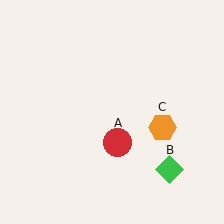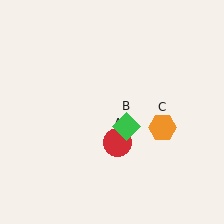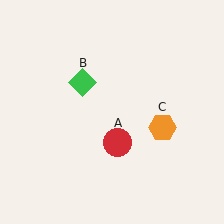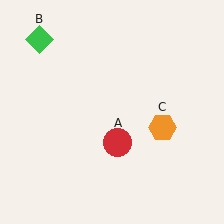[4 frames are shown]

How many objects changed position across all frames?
1 object changed position: green diamond (object B).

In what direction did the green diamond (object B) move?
The green diamond (object B) moved up and to the left.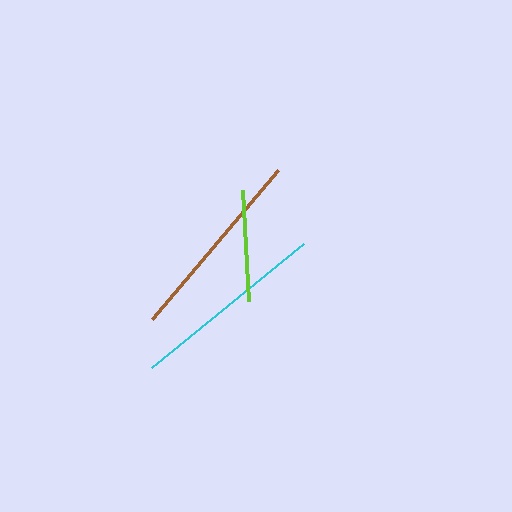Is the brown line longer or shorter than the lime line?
The brown line is longer than the lime line.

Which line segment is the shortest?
The lime line is the shortest at approximately 112 pixels.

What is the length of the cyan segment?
The cyan segment is approximately 196 pixels long.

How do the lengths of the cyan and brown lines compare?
The cyan and brown lines are approximately the same length.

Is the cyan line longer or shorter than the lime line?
The cyan line is longer than the lime line.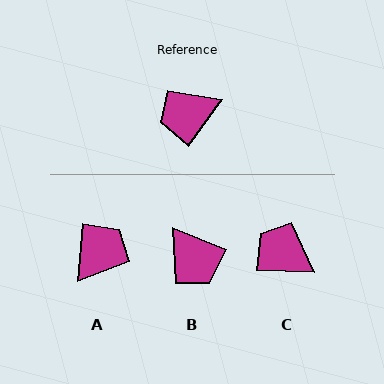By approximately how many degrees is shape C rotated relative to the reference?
Approximately 56 degrees clockwise.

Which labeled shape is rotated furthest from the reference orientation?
A, about 149 degrees away.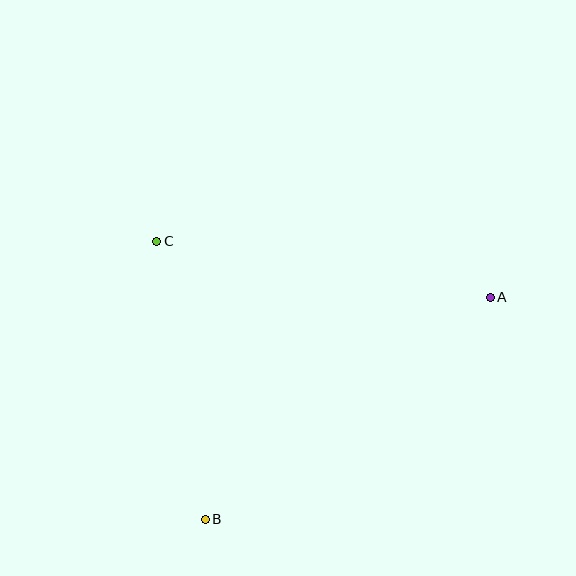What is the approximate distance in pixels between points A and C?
The distance between A and C is approximately 338 pixels.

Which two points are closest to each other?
Points B and C are closest to each other.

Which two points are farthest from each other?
Points A and B are farthest from each other.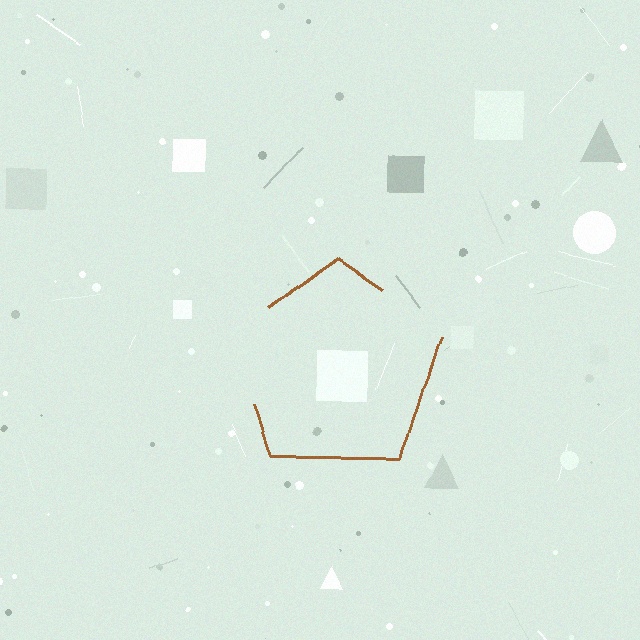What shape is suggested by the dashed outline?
The dashed outline suggests a pentagon.